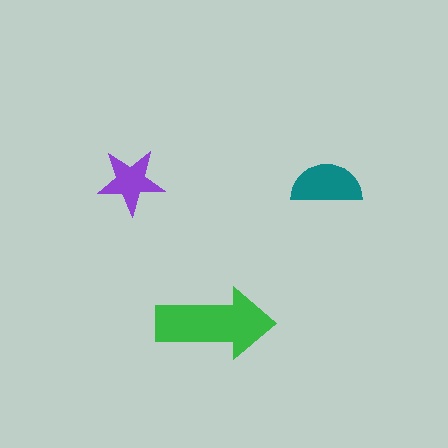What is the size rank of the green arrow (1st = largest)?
1st.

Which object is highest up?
The purple star is topmost.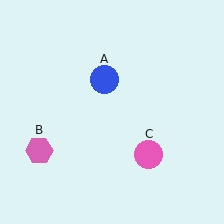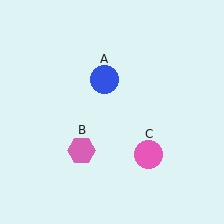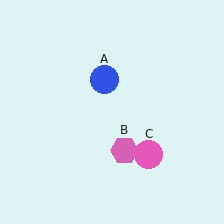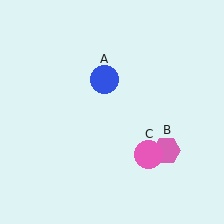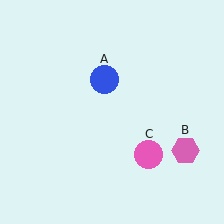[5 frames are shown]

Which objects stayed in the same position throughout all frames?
Blue circle (object A) and pink circle (object C) remained stationary.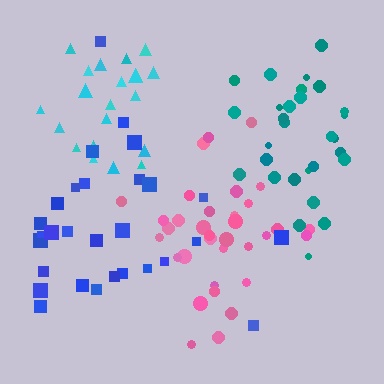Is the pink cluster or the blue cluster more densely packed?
Pink.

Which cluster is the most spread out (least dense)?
Blue.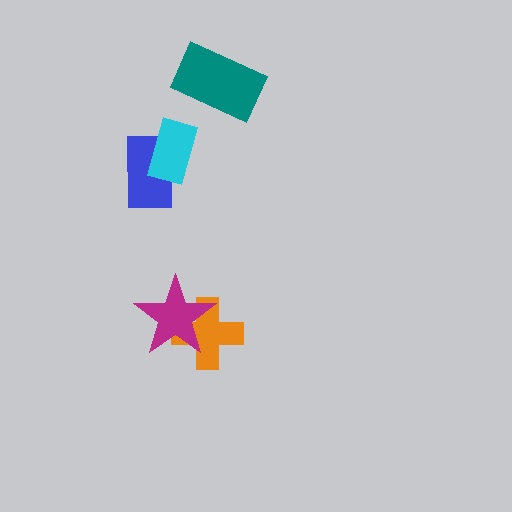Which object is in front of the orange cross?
The magenta star is in front of the orange cross.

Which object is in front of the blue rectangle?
The cyan rectangle is in front of the blue rectangle.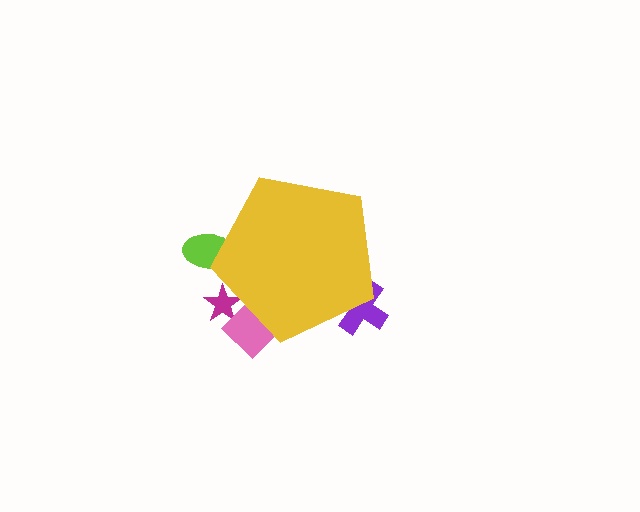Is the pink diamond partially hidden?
Yes, the pink diamond is partially hidden behind the yellow pentagon.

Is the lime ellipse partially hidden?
Yes, the lime ellipse is partially hidden behind the yellow pentagon.